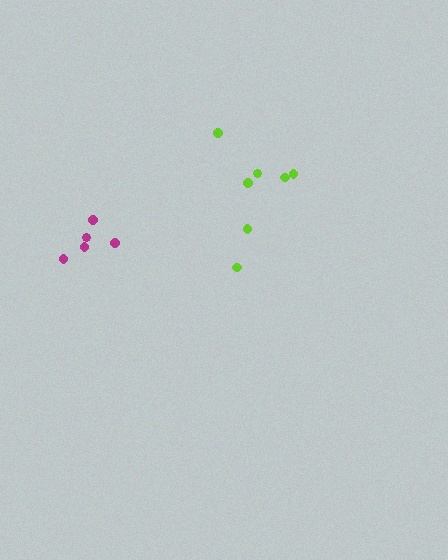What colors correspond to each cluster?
The clusters are colored: lime, magenta.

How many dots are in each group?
Group 1: 7 dots, Group 2: 5 dots (12 total).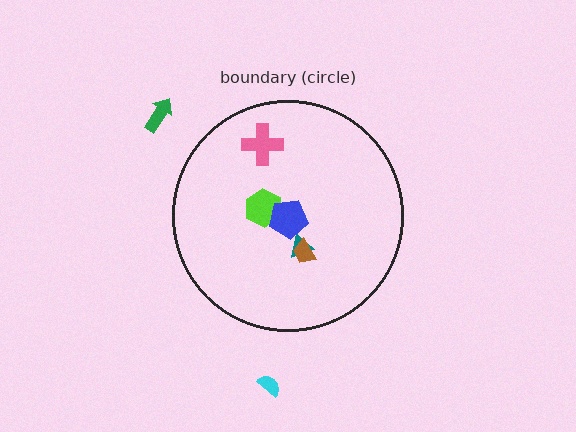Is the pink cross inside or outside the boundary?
Inside.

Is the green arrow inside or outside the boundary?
Outside.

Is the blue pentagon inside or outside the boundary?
Inside.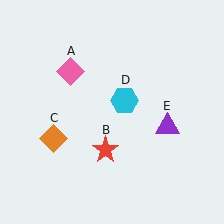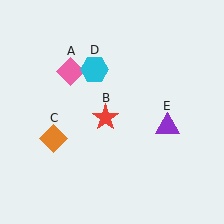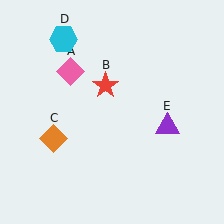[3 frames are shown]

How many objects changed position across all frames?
2 objects changed position: red star (object B), cyan hexagon (object D).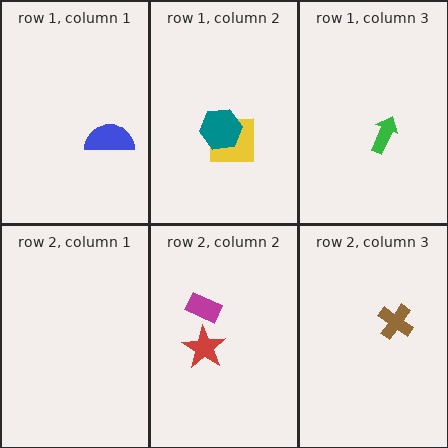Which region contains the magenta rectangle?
The row 2, column 2 region.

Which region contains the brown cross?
The row 2, column 3 region.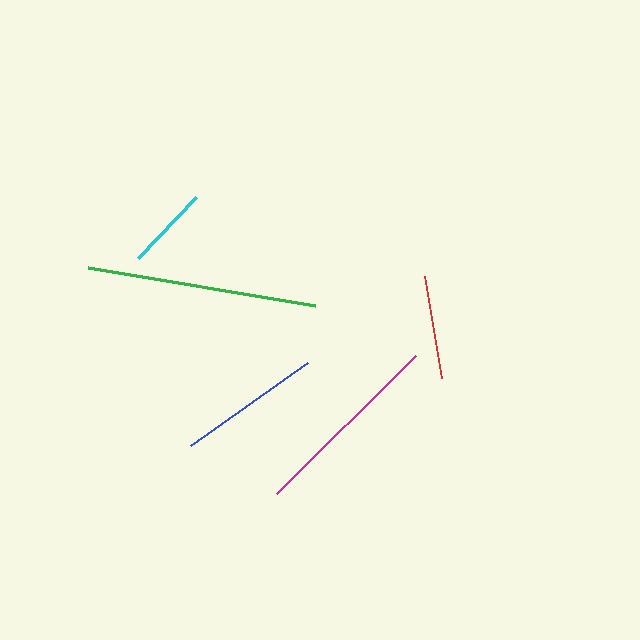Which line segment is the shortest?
The cyan line is the shortest at approximately 84 pixels.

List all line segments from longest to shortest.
From longest to shortest: green, magenta, blue, red, cyan.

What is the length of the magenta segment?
The magenta segment is approximately 196 pixels long.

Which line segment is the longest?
The green line is the longest at approximately 230 pixels.